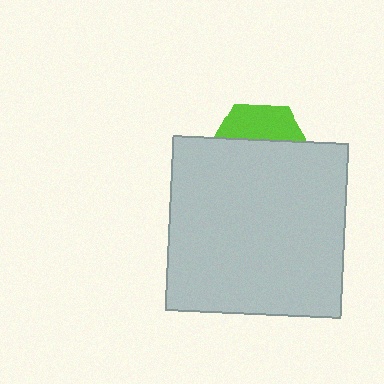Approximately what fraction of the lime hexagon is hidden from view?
Roughly 68% of the lime hexagon is hidden behind the light gray square.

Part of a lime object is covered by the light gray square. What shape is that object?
It is a hexagon.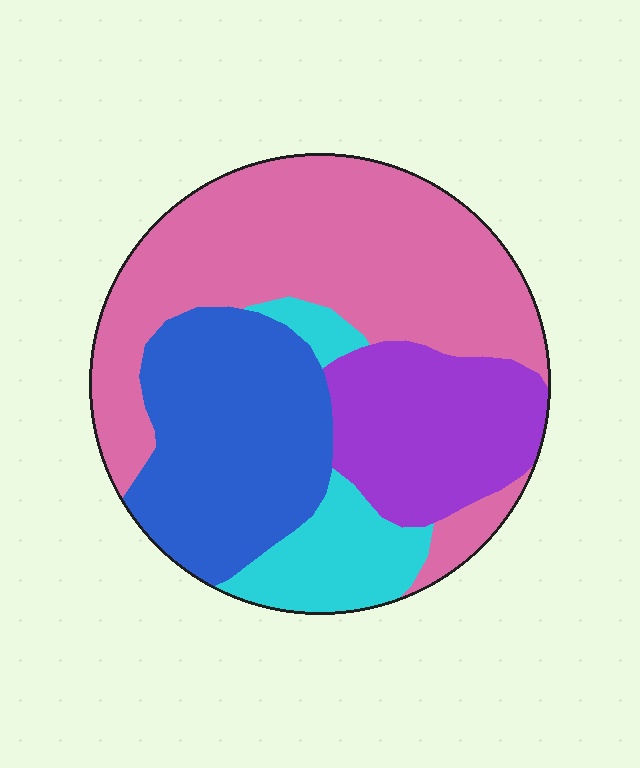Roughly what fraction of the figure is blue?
Blue covers 26% of the figure.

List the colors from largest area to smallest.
From largest to smallest: pink, blue, purple, cyan.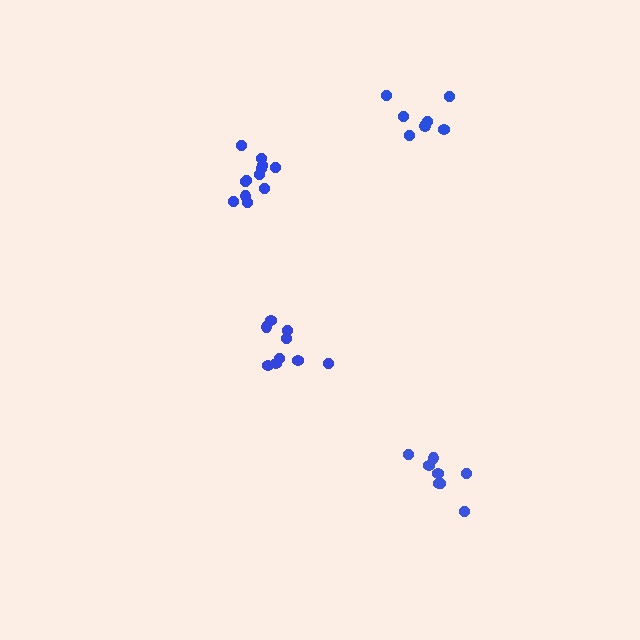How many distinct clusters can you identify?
There are 4 distinct clusters.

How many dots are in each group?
Group 1: 12 dots, Group 2: 7 dots, Group 3: 9 dots, Group 4: 8 dots (36 total).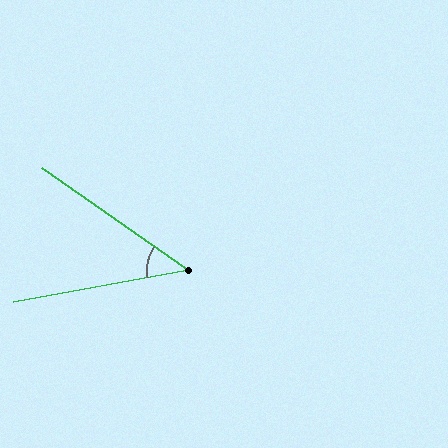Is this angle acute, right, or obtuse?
It is acute.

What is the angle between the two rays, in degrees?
Approximately 45 degrees.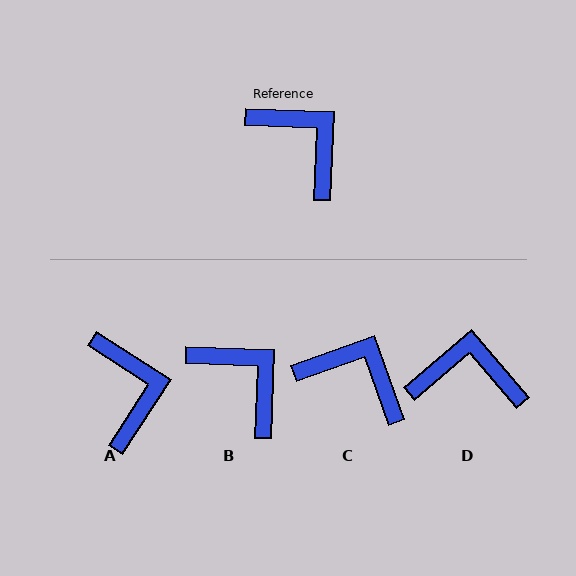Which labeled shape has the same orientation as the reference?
B.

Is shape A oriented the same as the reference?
No, it is off by about 31 degrees.